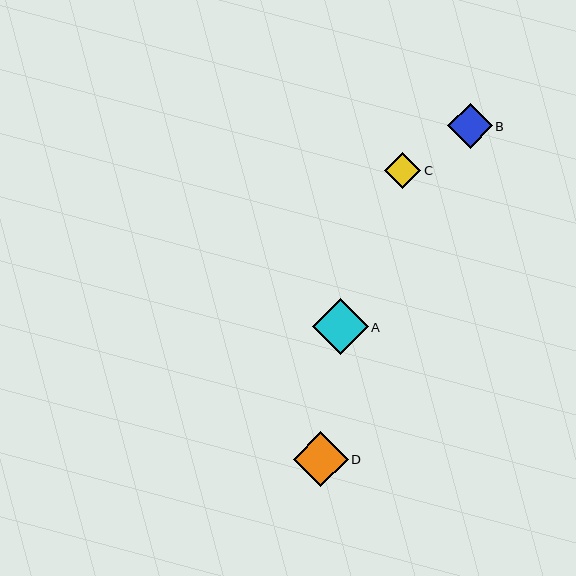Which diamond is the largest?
Diamond A is the largest with a size of approximately 56 pixels.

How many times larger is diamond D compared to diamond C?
Diamond D is approximately 1.5 times the size of diamond C.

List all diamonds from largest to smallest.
From largest to smallest: A, D, B, C.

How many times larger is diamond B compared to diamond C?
Diamond B is approximately 1.2 times the size of diamond C.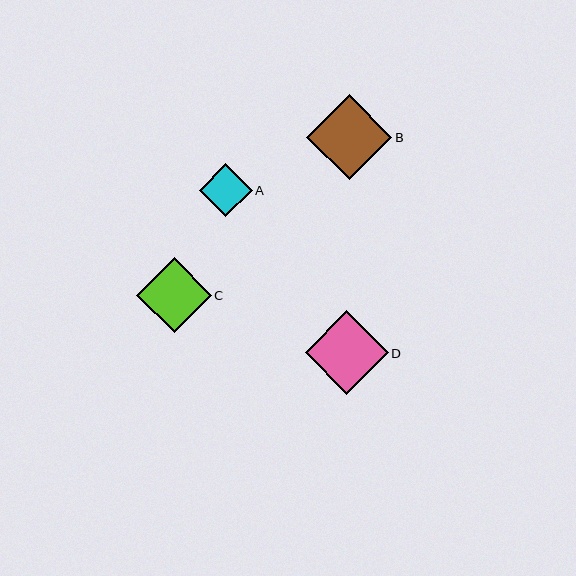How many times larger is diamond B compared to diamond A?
Diamond B is approximately 1.6 times the size of diamond A.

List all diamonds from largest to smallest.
From largest to smallest: B, D, C, A.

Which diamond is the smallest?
Diamond A is the smallest with a size of approximately 53 pixels.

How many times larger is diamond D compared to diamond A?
Diamond D is approximately 1.6 times the size of diamond A.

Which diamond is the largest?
Diamond B is the largest with a size of approximately 86 pixels.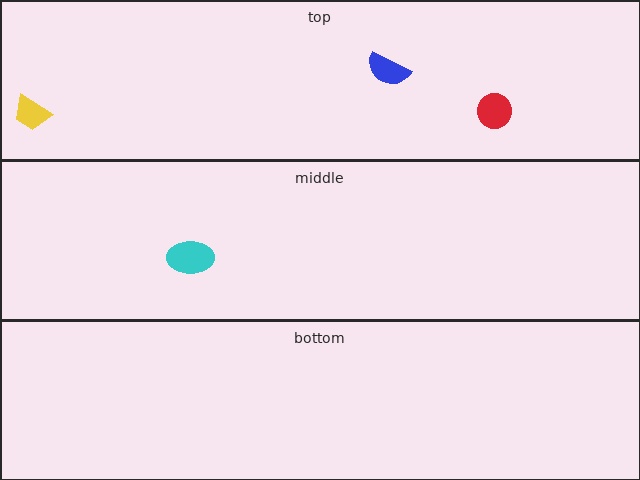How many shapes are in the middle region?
1.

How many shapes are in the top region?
3.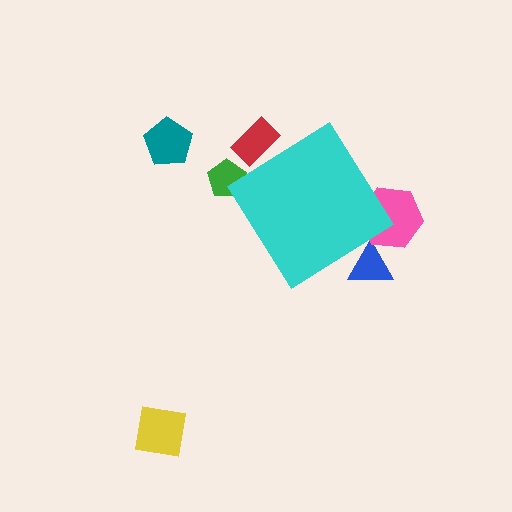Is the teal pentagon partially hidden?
No, the teal pentagon is fully visible.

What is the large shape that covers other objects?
A cyan diamond.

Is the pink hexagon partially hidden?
Yes, the pink hexagon is partially hidden behind the cyan diamond.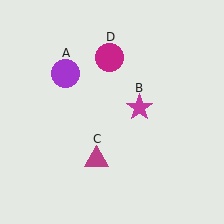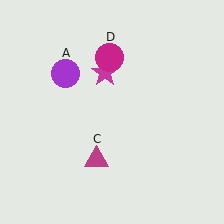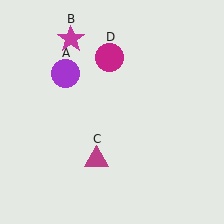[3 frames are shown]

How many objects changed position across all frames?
1 object changed position: magenta star (object B).